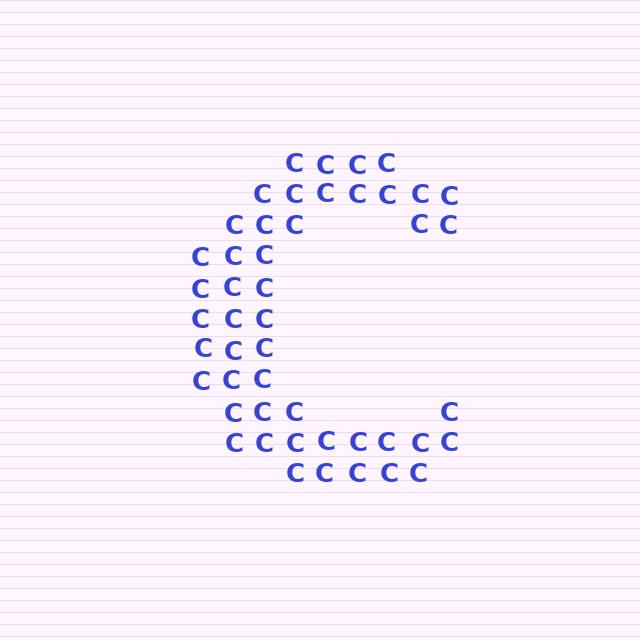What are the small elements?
The small elements are letter C's.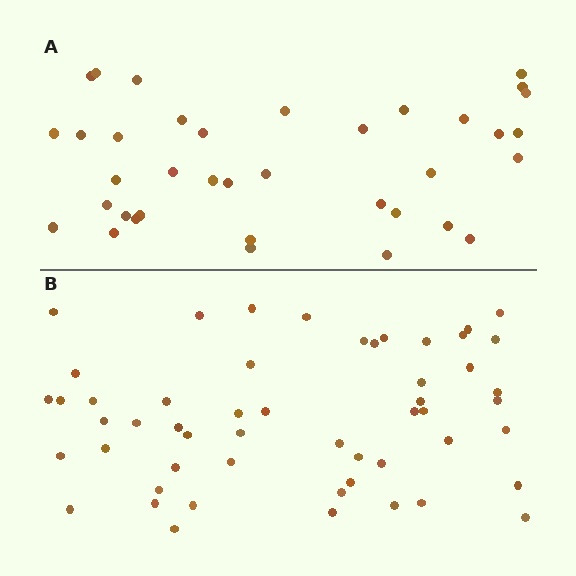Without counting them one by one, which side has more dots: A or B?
Region B (the bottom region) has more dots.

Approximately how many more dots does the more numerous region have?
Region B has approximately 15 more dots than region A.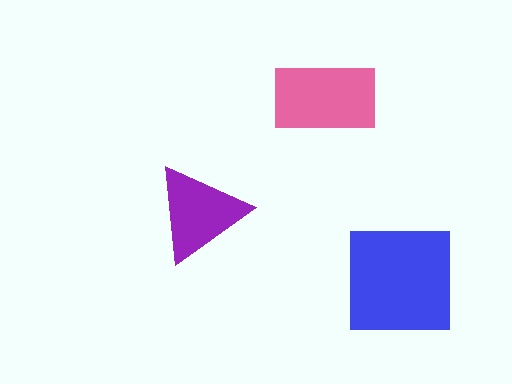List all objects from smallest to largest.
The purple triangle, the pink rectangle, the blue square.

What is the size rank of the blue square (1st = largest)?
1st.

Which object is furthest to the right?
The blue square is rightmost.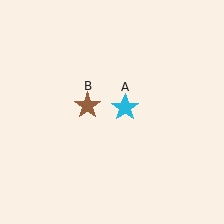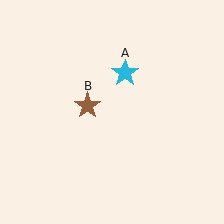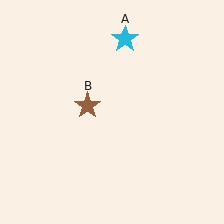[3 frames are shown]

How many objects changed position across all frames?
1 object changed position: cyan star (object A).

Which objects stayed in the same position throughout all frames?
Brown star (object B) remained stationary.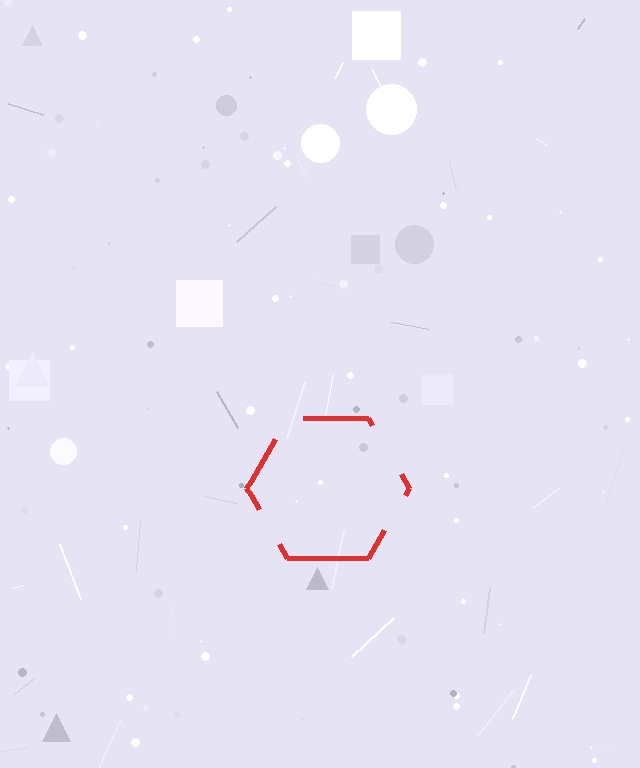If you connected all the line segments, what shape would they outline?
They would outline a hexagon.